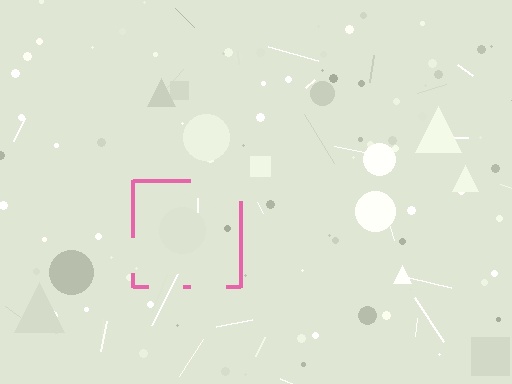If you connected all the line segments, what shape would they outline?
They would outline a square.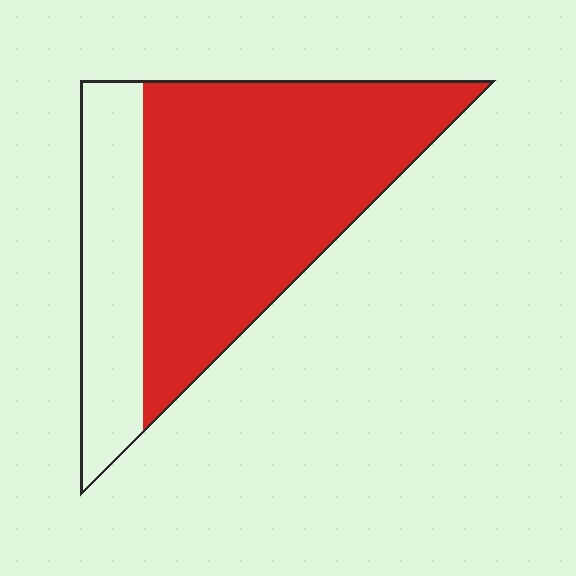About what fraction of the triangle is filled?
About three quarters (3/4).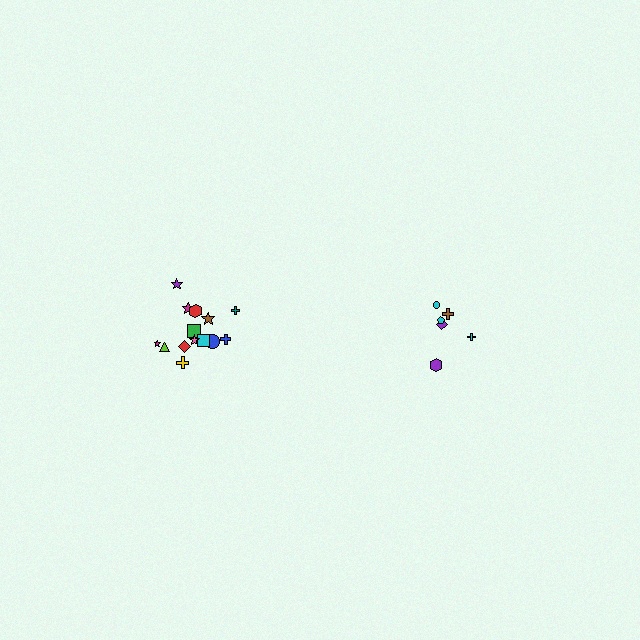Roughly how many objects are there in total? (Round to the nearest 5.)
Roughly 20 objects in total.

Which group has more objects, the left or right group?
The left group.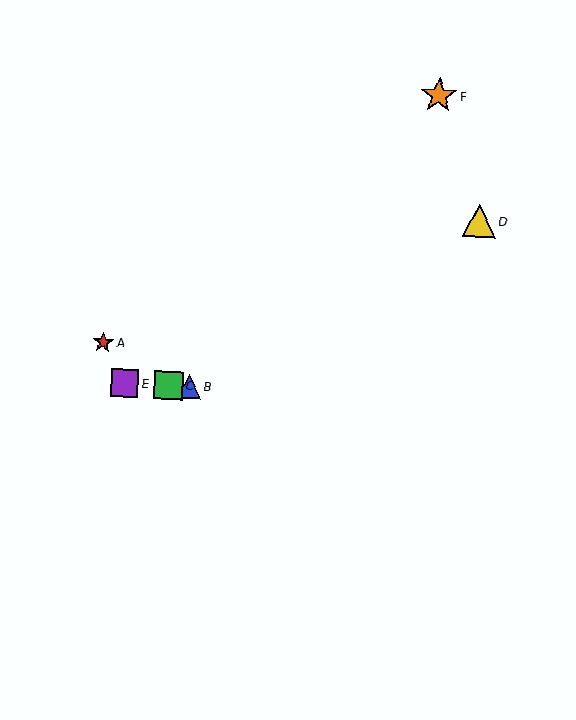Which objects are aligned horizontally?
Objects B, C, E are aligned horizontally.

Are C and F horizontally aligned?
No, C is at y≈385 and F is at y≈95.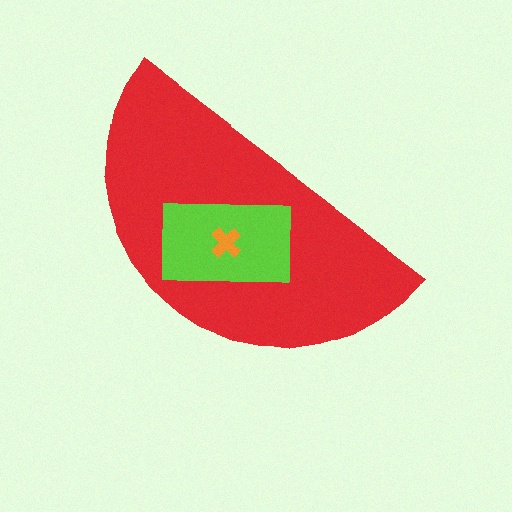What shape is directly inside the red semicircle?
The lime rectangle.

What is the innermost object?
The orange cross.